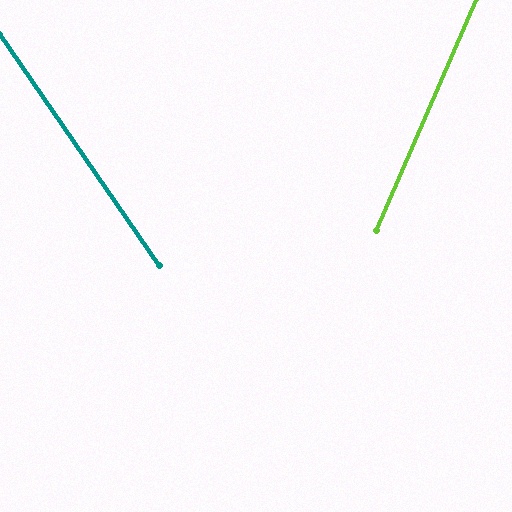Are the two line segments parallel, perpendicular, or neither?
Neither parallel nor perpendicular — they differ by about 58°.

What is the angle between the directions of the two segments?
Approximately 58 degrees.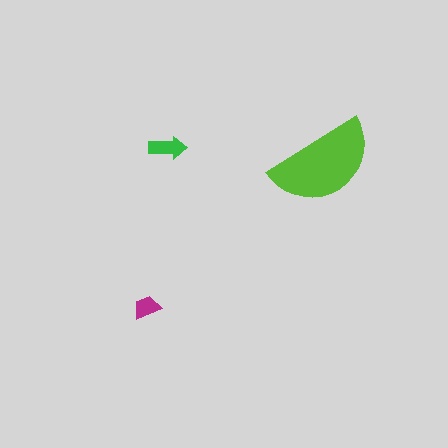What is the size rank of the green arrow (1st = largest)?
2nd.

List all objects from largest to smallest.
The lime semicircle, the green arrow, the magenta trapezoid.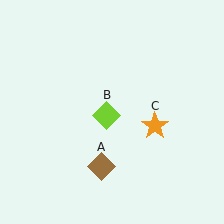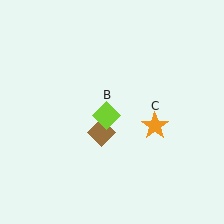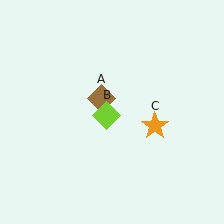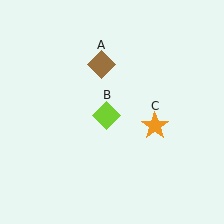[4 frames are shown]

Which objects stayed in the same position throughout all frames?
Lime diamond (object B) and orange star (object C) remained stationary.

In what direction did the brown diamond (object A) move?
The brown diamond (object A) moved up.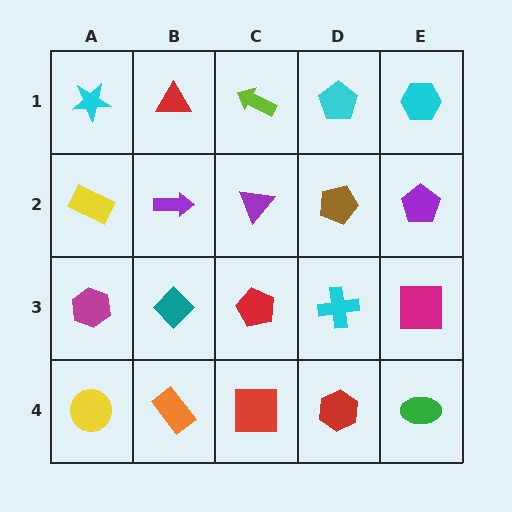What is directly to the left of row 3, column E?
A cyan cross.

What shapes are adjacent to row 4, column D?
A cyan cross (row 3, column D), a red square (row 4, column C), a green ellipse (row 4, column E).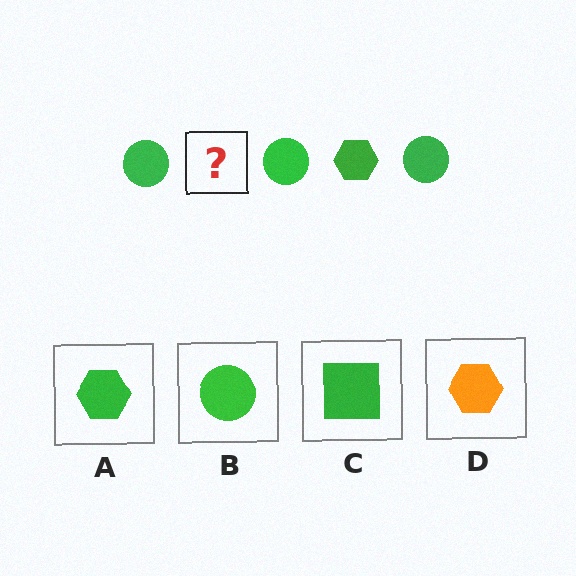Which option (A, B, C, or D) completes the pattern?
A.